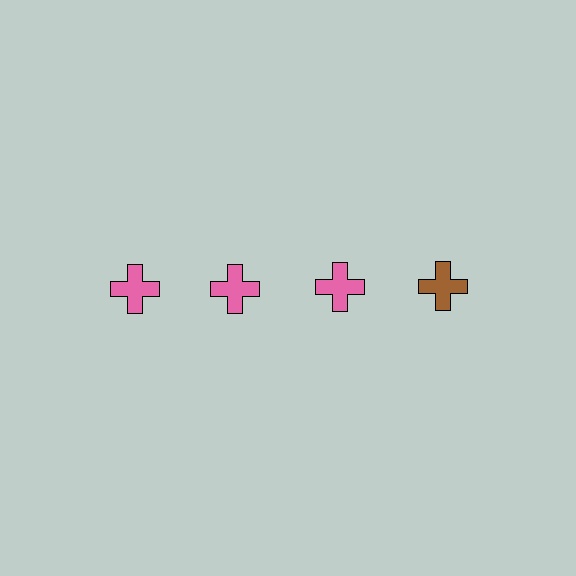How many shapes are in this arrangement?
There are 4 shapes arranged in a grid pattern.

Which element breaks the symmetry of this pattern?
The brown cross in the top row, second from right column breaks the symmetry. All other shapes are pink crosses.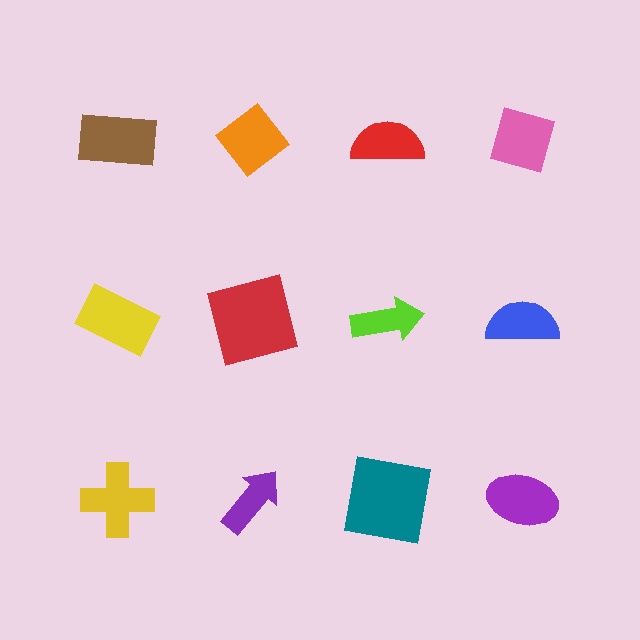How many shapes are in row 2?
4 shapes.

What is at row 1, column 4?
A pink diamond.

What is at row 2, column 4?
A blue semicircle.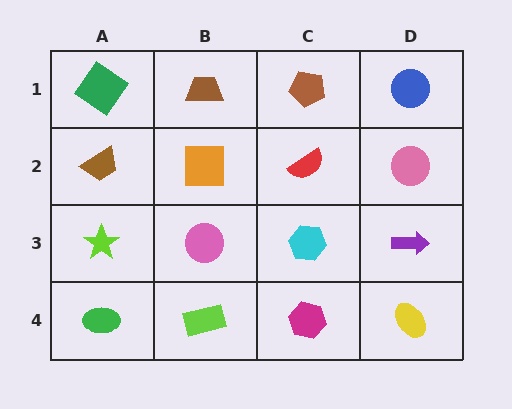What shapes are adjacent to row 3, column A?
A brown trapezoid (row 2, column A), a green ellipse (row 4, column A), a pink circle (row 3, column B).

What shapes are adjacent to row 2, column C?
A brown pentagon (row 1, column C), a cyan hexagon (row 3, column C), an orange square (row 2, column B), a pink circle (row 2, column D).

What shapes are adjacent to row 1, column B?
An orange square (row 2, column B), a green diamond (row 1, column A), a brown pentagon (row 1, column C).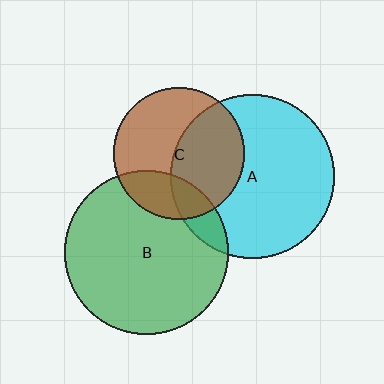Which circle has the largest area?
Circle B (green).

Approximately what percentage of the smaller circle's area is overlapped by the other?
Approximately 45%.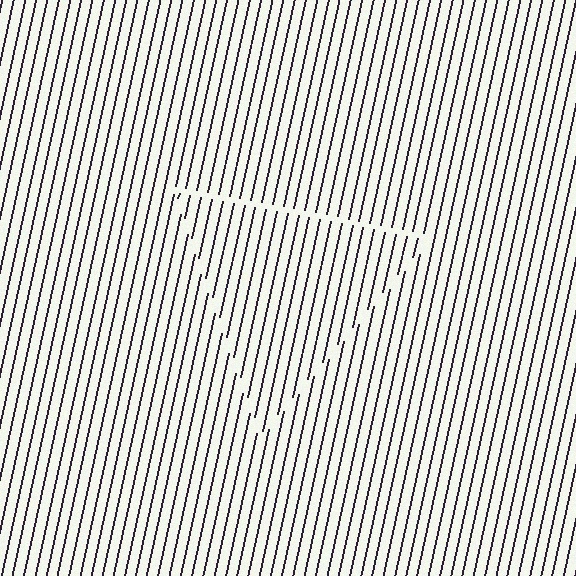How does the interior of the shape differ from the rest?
The interior of the shape contains the same grating, shifted by half a period — the contour is defined by the phase discontinuity where line-ends from the inner and outer gratings abut.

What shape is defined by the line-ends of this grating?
An illusory triangle. The interior of the shape contains the same grating, shifted by half a period — the contour is defined by the phase discontinuity where line-ends from the inner and outer gratings abut.